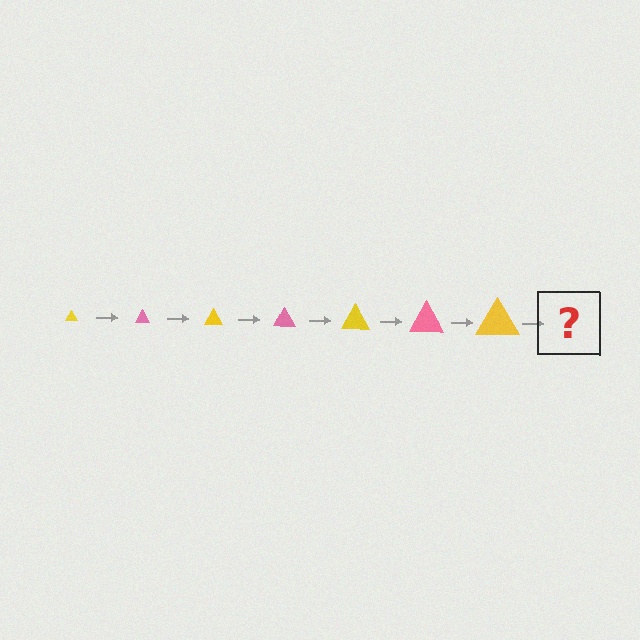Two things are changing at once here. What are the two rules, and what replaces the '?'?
The two rules are that the triangle grows larger each step and the color cycles through yellow and pink. The '?' should be a pink triangle, larger than the previous one.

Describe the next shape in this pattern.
It should be a pink triangle, larger than the previous one.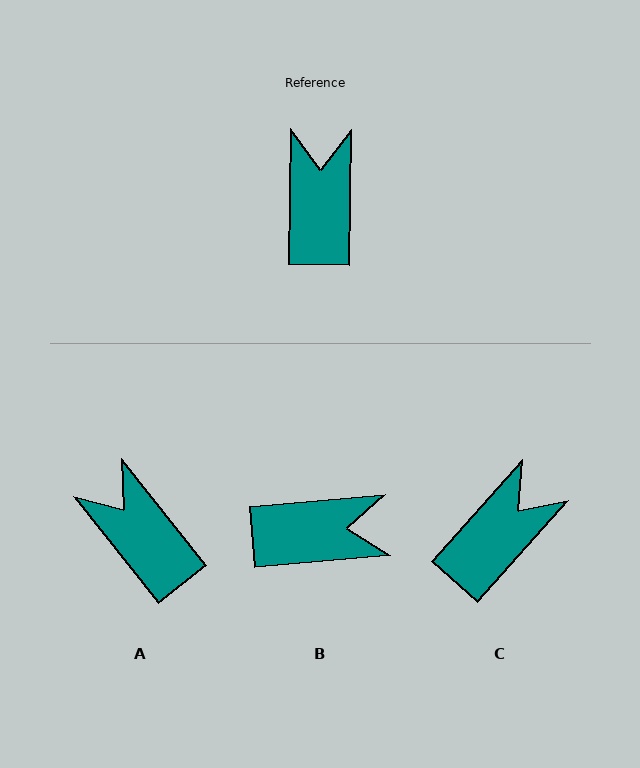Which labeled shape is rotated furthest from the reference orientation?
B, about 85 degrees away.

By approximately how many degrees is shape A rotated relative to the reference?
Approximately 39 degrees counter-clockwise.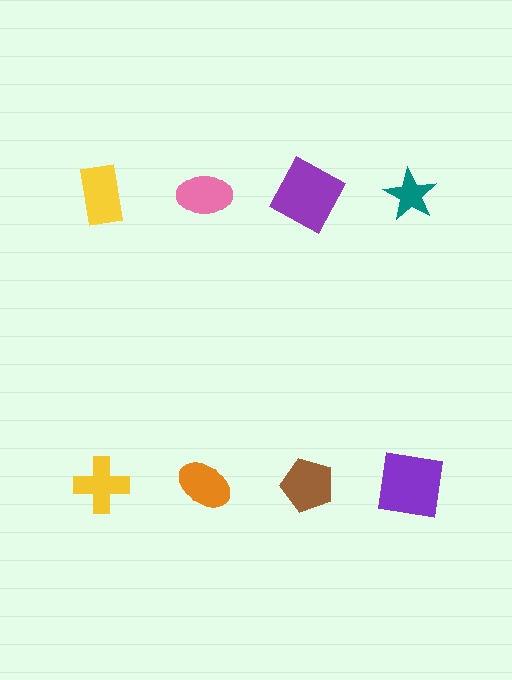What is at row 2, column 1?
A yellow cross.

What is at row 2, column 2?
An orange ellipse.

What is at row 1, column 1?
A yellow rectangle.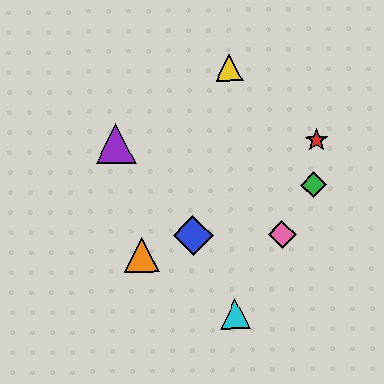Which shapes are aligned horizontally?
The red star, the purple triangle are aligned horizontally.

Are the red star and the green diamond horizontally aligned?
No, the red star is at y≈141 and the green diamond is at y≈185.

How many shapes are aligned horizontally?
2 shapes (the red star, the purple triangle) are aligned horizontally.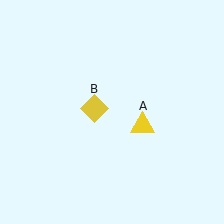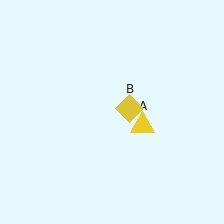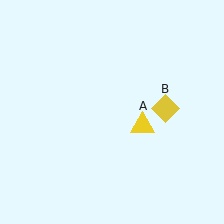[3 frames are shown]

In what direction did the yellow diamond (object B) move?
The yellow diamond (object B) moved right.